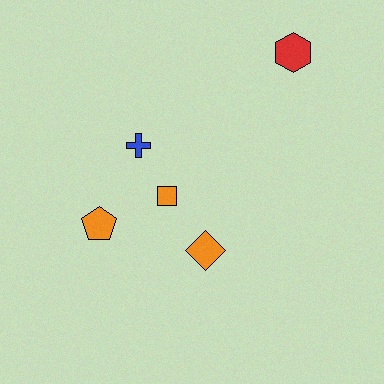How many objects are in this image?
There are 5 objects.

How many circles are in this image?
There are no circles.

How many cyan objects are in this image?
There are no cyan objects.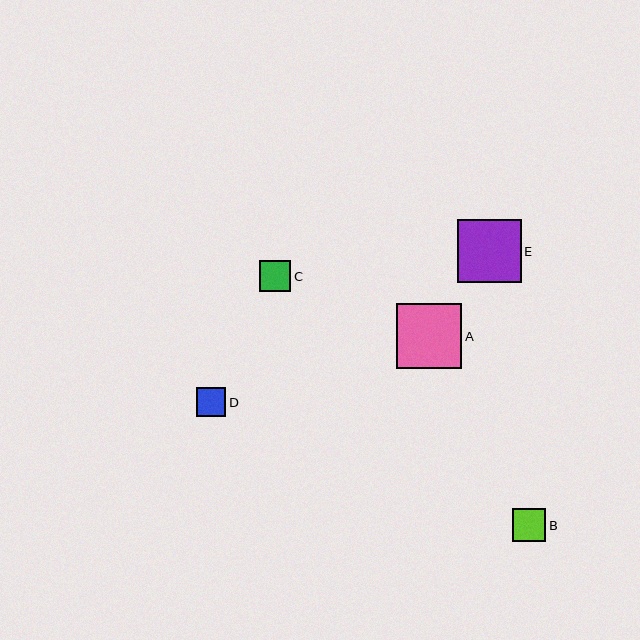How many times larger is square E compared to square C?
Square E is approximately 2.0 times the size of square C.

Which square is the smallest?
Square D is the smallest with a size of approximately 29 pixels.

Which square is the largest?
Square A is the largest with a size of approximately 65 pixels.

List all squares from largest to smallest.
From largest to smallest: A, E, B, C, D.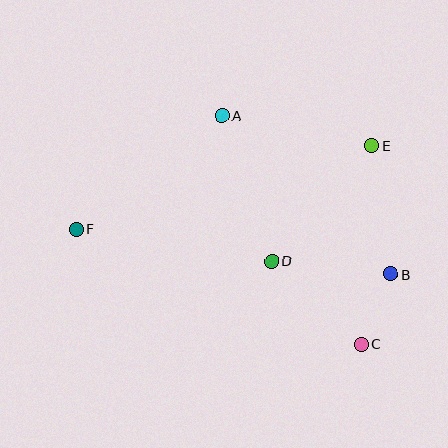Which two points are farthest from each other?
Points B and F are farthest from each other.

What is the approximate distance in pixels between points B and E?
The distance between B and E is approximately 129 pixels.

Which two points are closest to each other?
Points B and C are closest to each other.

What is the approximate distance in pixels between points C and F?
The distance between C and F is approximately 308 pixels.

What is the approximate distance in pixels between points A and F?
The distance between A and F is approximately 185 pixels.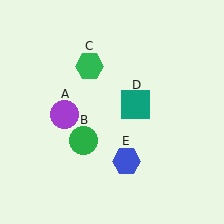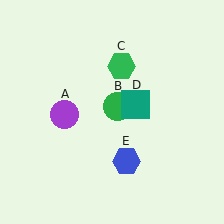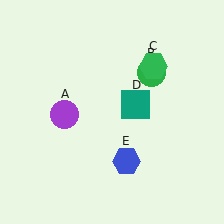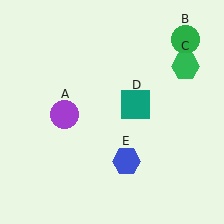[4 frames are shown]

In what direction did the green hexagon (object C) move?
The green hexagon (object C) moved right.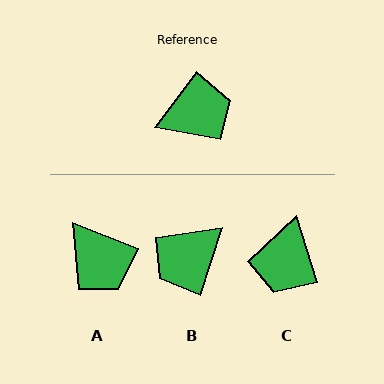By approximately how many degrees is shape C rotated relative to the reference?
Approximately 126 degrees clockwise.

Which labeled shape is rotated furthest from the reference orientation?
B, about 161 degrees away.